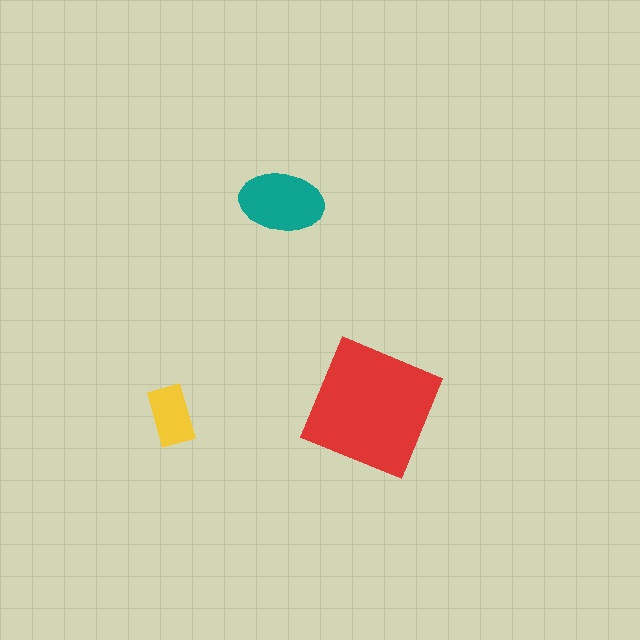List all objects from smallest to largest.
The yellow rectangle, the teal ellipse, the red square.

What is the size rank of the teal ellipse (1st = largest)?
2nd.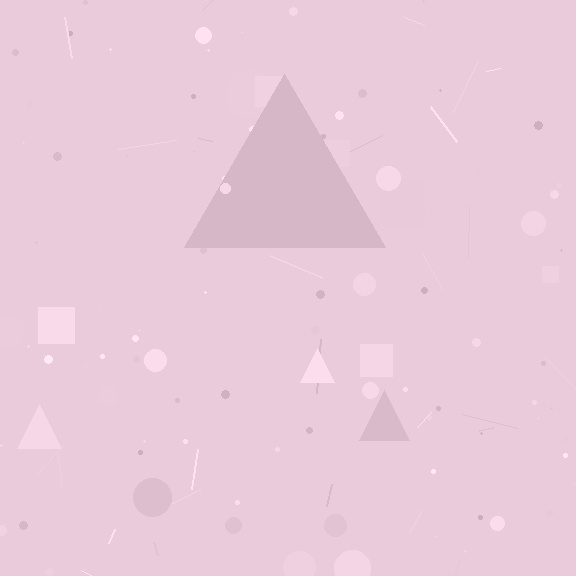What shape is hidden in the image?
A triangle is hidden in the image.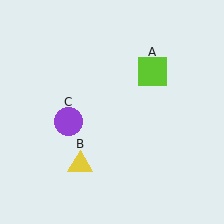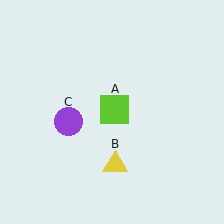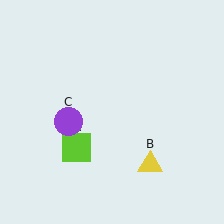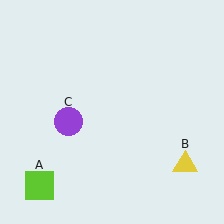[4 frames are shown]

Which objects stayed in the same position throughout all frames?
Purple circle (object C) remained stationary.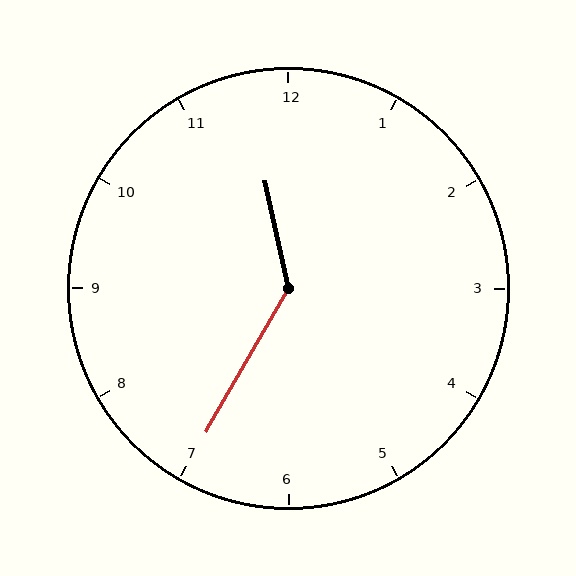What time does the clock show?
11:35.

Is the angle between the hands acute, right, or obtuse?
It is obtuse.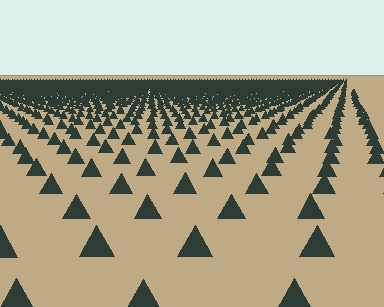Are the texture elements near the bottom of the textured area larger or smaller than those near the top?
Larger. Near the bottom, elements are closer to the viewer and appear at a bigger on-screen size.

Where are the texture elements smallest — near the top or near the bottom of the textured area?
Near the top.